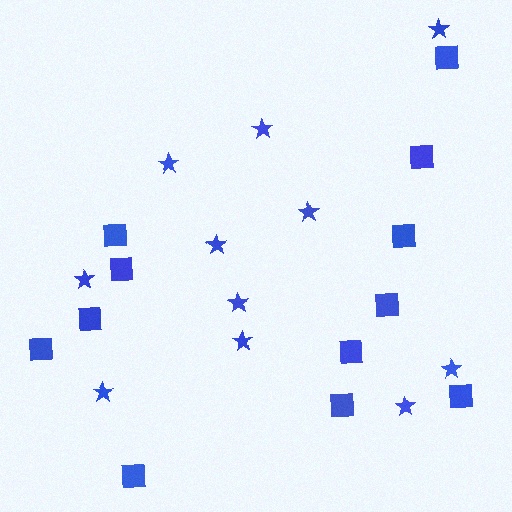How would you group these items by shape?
There are 2 groups: one group of squares (12) and one group of stars (11).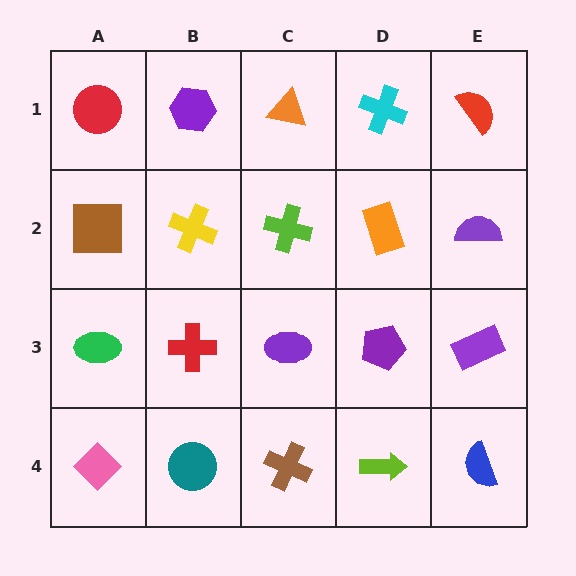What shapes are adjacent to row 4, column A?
A green ellipse (row 3, column A), a teal circle (row 4, column B).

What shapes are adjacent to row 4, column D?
A purple pentagon (row 3, column D), a brown cross (row 4, column C), a blue semicircle (row 4, column E).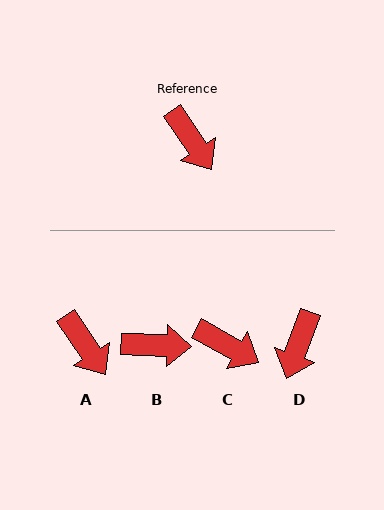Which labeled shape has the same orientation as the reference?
A.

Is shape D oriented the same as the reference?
No, it is off by about 54 degrees.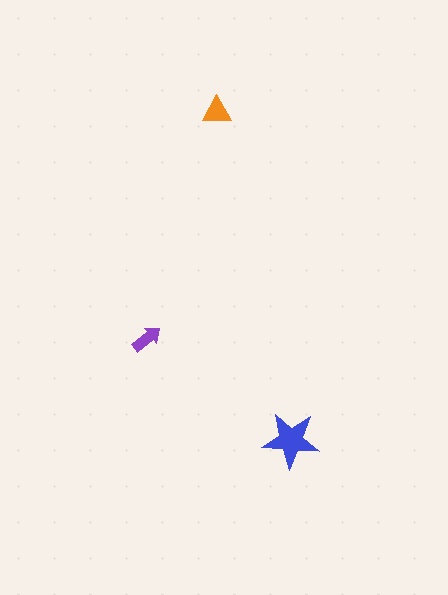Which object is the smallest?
The purple arrow.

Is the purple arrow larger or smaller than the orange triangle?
Smaller.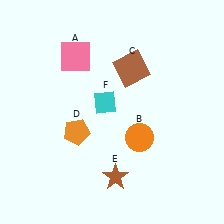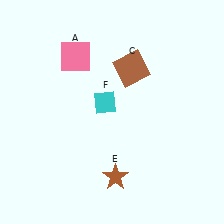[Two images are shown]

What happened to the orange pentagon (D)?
The orange pentagon (D) was removed in Image 2. It was in the bottom-left area of Image 1.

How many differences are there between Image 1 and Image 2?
There are 2 differences between the two images.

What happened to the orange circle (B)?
The orange circle (B) was removed in Image 2. It was in the bottom-right area of Image 1.